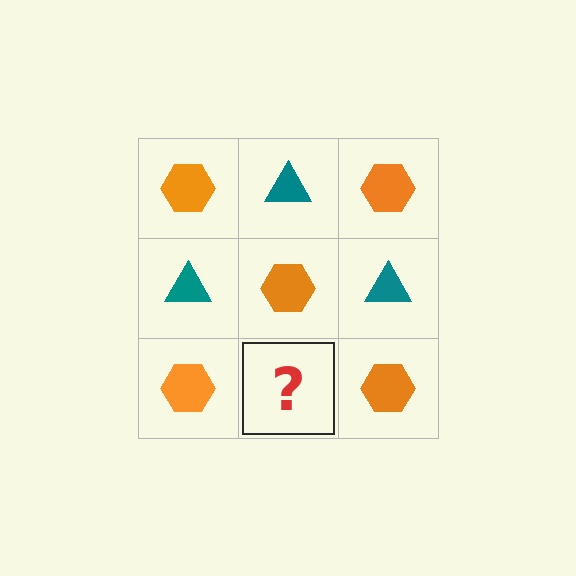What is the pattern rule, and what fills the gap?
The rule is that it alternates orange hexagon and teal triangle in a checkerboard pattern. The gap should be filled with a teal triangle.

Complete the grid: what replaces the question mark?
The question mark should be replaced with a teal triangle.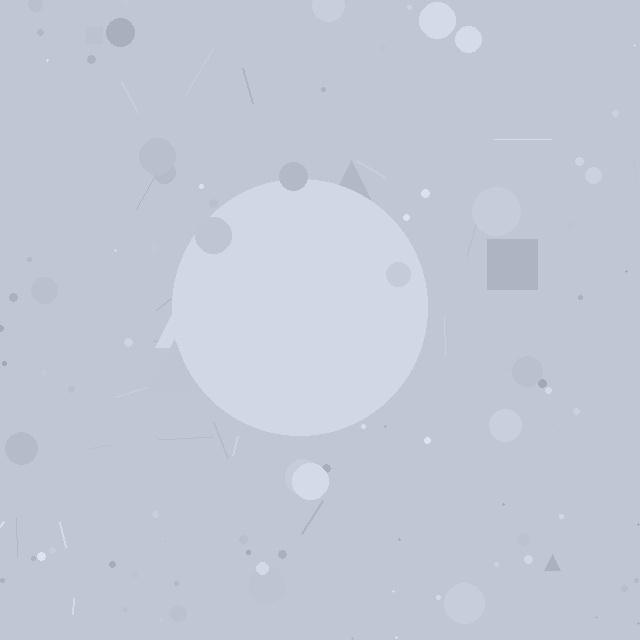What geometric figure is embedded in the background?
A circle is embedded in the background.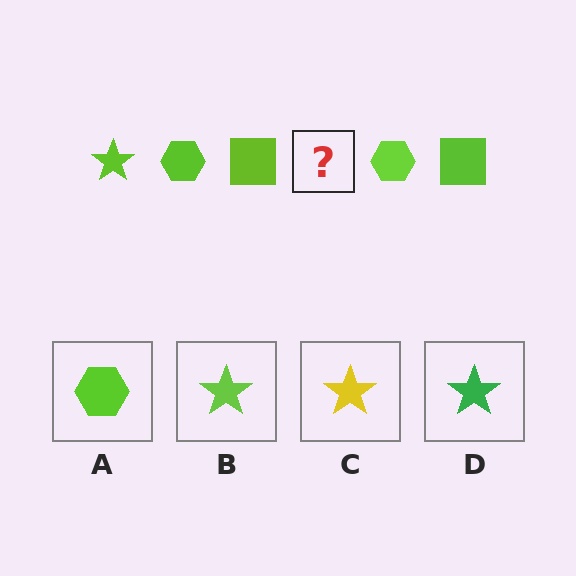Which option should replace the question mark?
Option B.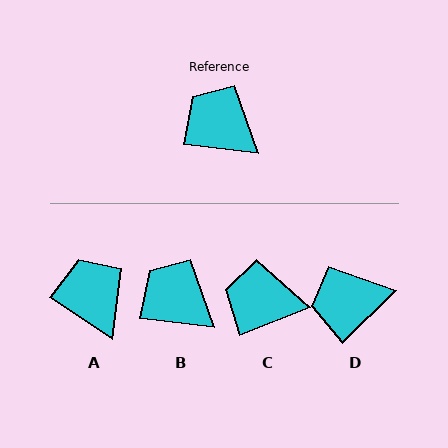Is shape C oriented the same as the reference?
No, it is off by about 28 degrees.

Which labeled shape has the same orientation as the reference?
B.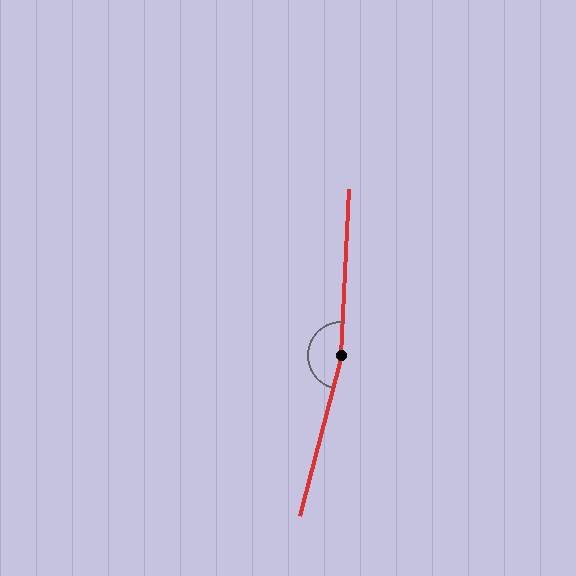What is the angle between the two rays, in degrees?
Approximately 168 degrees.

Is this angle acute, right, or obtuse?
It is obtuse.